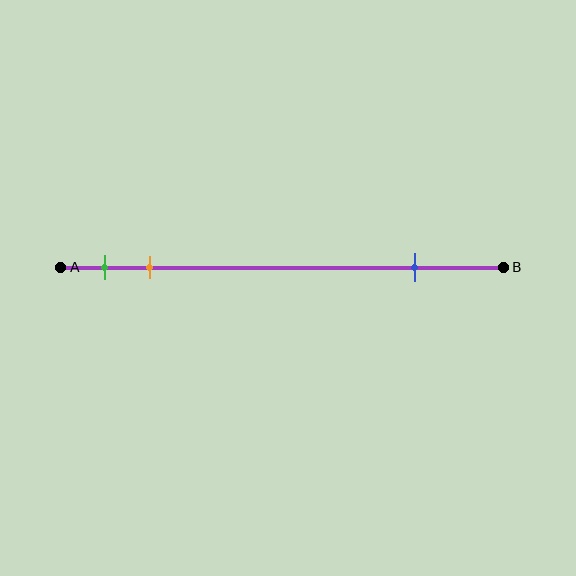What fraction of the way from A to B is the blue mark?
The blue mark is approximately 80% (0.8) of the way from A to B.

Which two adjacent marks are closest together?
The green and orange marks are the closest adjacent pair.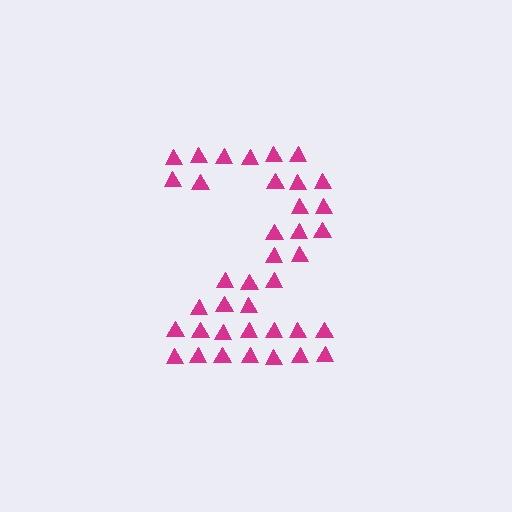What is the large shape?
The large shape is the digit 2.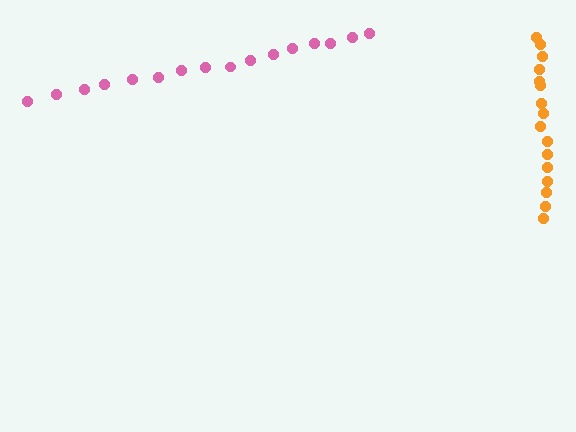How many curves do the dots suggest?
There are 2 distinct paths.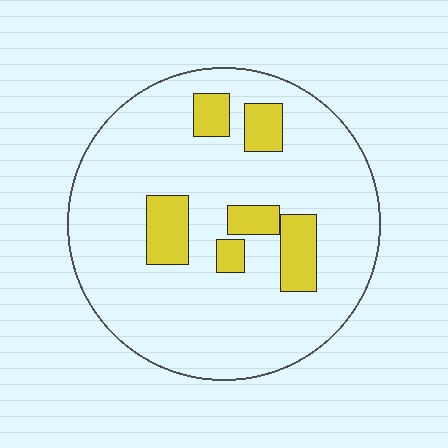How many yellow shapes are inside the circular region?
6.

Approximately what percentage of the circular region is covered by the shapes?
Approximately 15%.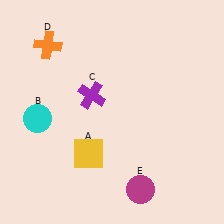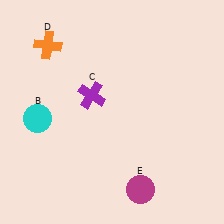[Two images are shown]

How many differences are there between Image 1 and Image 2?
There is 1 difference between the two images.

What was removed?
The yellow square (A) was removed in Image 2.